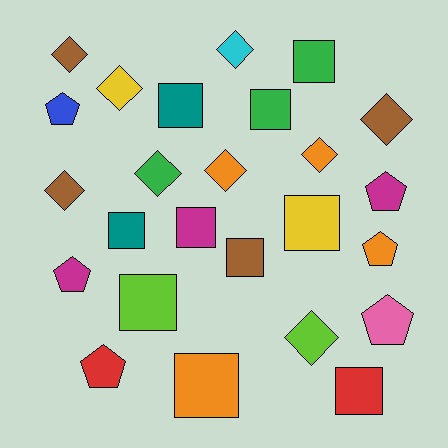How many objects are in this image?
There are 25 objects.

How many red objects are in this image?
There are 2 red objects.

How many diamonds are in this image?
There are 9 diamonds.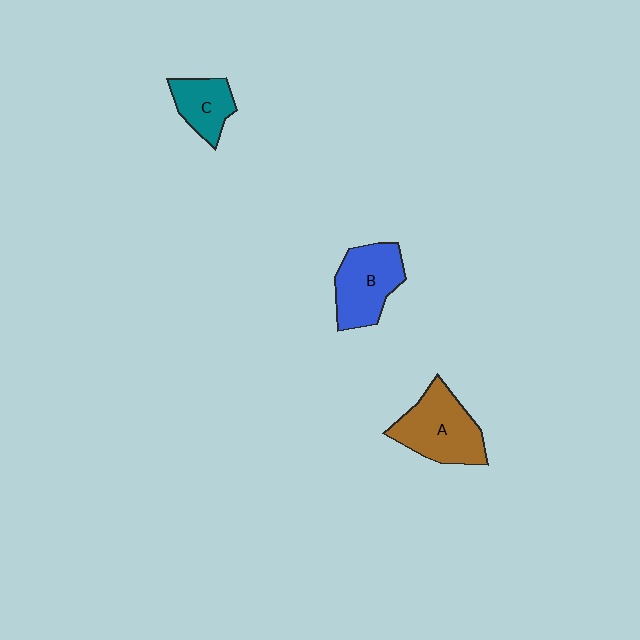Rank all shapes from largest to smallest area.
From largest to smallest: A (brown), B (blue), C (teal).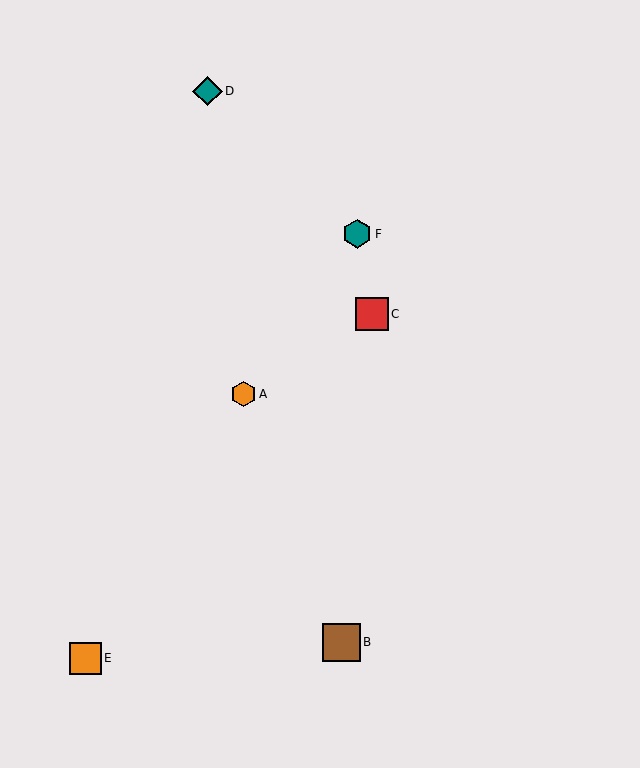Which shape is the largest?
The brown square (labeled B) is the largest.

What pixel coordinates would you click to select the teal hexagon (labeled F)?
Click at (357, 234) to select the teal hexagon F.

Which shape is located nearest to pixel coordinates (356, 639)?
The brown square (labeled B) at (341, 642) is nearest to that location.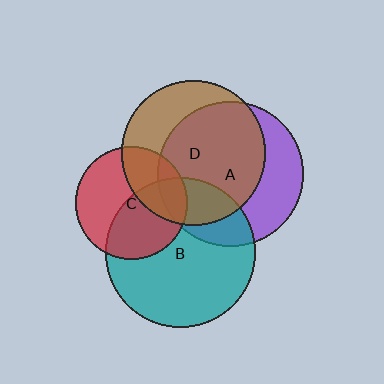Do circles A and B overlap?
Yes.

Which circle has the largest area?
Circle B (teal).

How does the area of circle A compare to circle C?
Approximately 1.7 times.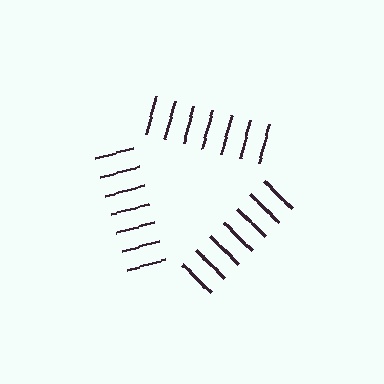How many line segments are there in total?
21 — 7 along each of the 3 edges.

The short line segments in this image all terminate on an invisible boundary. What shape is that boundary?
An illusory triangle — the line segments terminate on its edges but no continuous stroke is drawn.